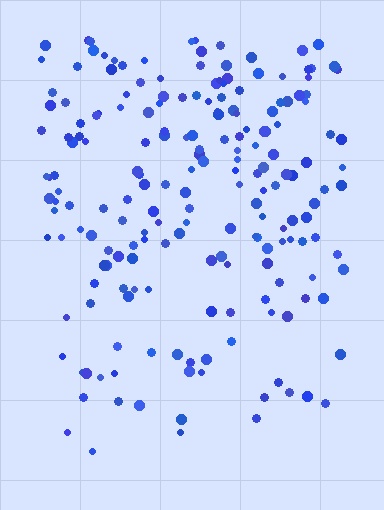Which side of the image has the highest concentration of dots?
The top.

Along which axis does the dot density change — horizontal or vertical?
Vertical.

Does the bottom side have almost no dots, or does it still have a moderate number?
Still a moderate number, just noticeably fewer than the top.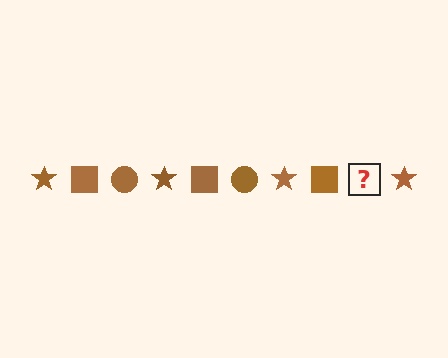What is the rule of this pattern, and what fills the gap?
The rule is that the pattern cycles through star, square, circle shapes in brown. The gap should be filled with a brown circle.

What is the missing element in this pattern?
The missing element is a brown circle.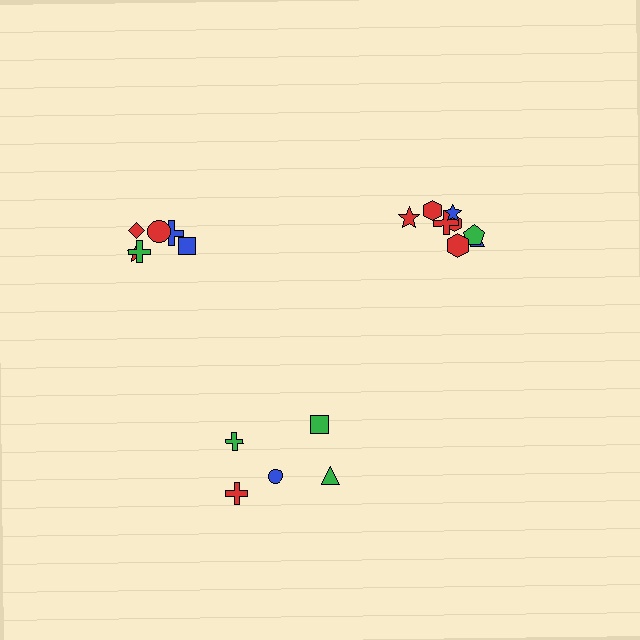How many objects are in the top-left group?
There are 6 objects.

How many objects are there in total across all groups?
There are 19 objects.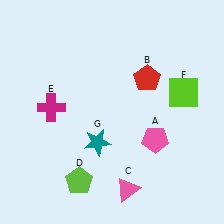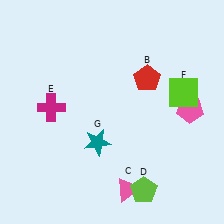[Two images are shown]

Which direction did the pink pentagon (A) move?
The pink pentagon (A) moved right.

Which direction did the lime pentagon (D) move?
The lime pentagon (D) moved right.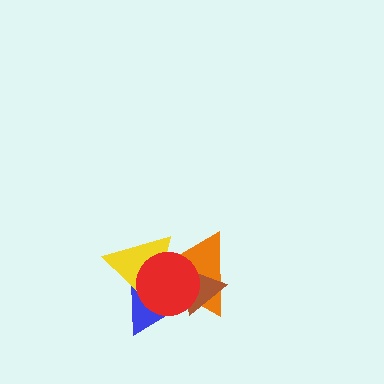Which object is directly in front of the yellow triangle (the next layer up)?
The brown triangle is directly in front of the yellow triangle.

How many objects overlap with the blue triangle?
3 objects overlap with the blue triangle.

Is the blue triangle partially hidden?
Yes, it is partially covered by another shape.